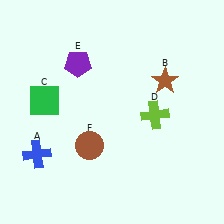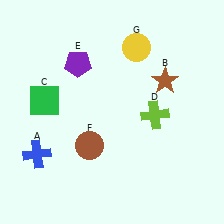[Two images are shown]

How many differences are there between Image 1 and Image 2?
There is 1 difference between the two images.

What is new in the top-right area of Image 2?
A yellow circle (G) was added in the top-right area of Image 2.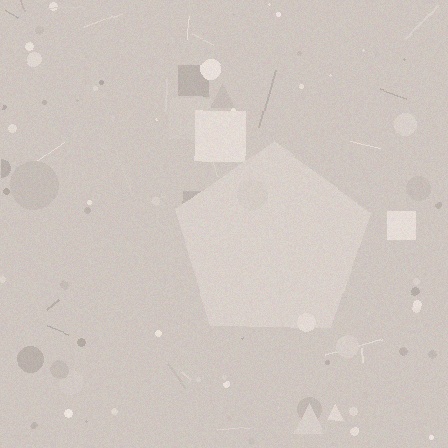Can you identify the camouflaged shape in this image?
The camouflaged shape is a pentagon.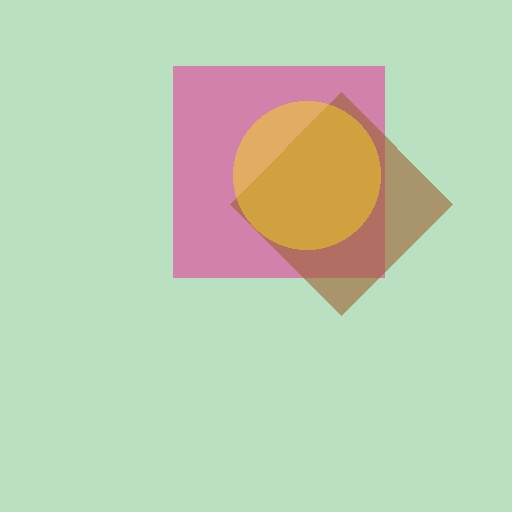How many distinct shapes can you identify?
There are 3 distinct shapes: a pink square, a brown diamond, a yellow circle.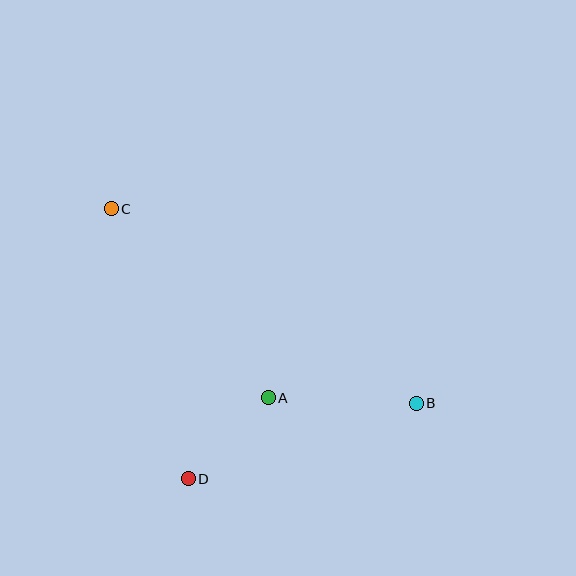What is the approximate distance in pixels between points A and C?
The distance between A and C is approximately 246 pixels.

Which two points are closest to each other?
Points A and D are closest to each other.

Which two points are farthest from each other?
Points B and C are farthest from each other.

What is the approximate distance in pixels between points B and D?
The distance between B and D is approximately 240 pixels.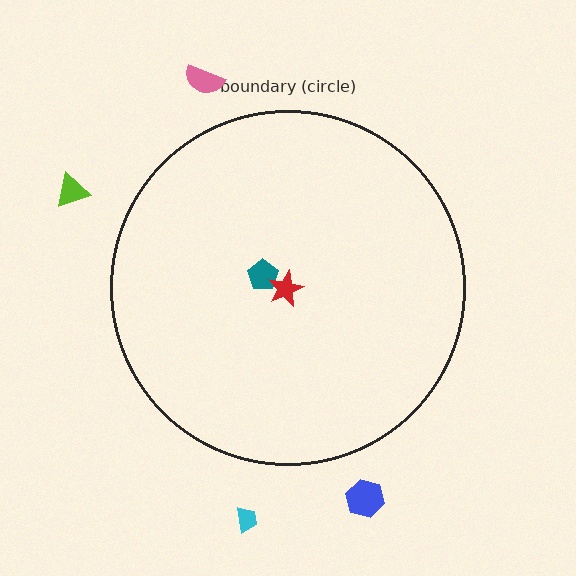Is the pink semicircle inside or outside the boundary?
Outside.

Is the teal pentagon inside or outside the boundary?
Inside.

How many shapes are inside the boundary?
2 inside, 4 outside.